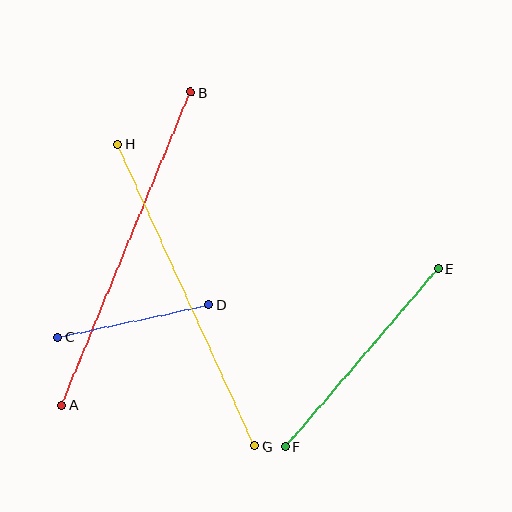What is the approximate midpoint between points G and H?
The midpoint is at approximately (186, 295) pixels.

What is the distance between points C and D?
The distance is approximately 155 pixels.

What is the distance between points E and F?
The distance is approximately 235 pixels.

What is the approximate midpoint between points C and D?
The midpoint is at approximately (133, 321) pixels.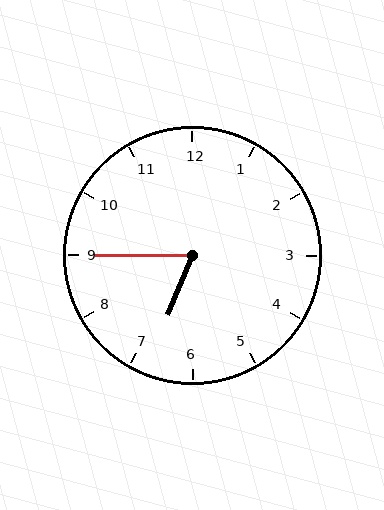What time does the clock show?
6:45.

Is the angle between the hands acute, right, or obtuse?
It is acute.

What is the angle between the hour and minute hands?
Approximately 68 degrees.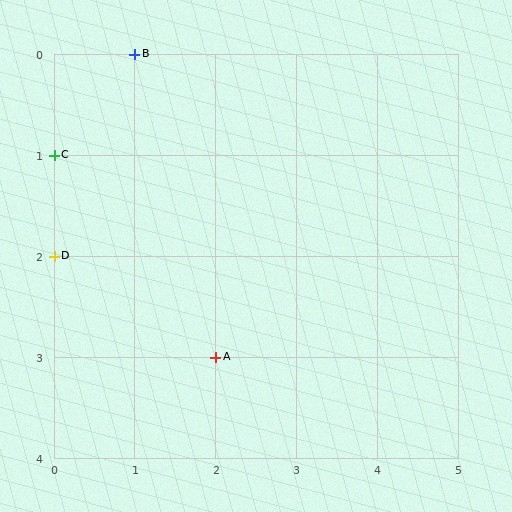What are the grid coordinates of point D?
Point D is at grid coordinates (0, 2).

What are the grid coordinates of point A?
Point A is at grid coordinates (2, 3).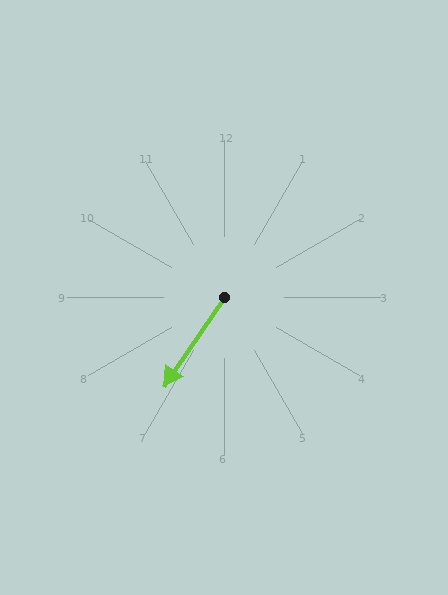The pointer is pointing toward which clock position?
Roughly 7 o'clock.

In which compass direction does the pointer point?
Southwest.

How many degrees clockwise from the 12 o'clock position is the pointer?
Approximately 214 degrees.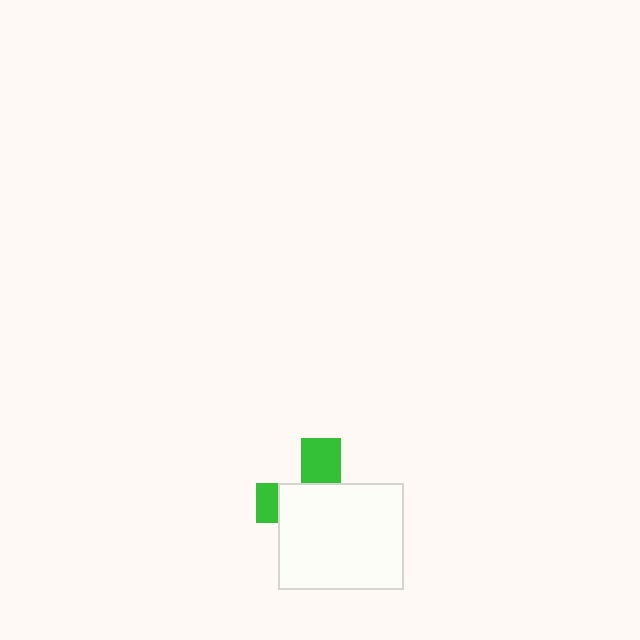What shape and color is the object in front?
The object in front is a white rectangle.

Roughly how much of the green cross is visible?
A small part of it is visible (roughly 31%).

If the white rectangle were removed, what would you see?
You would see the complete green cross.